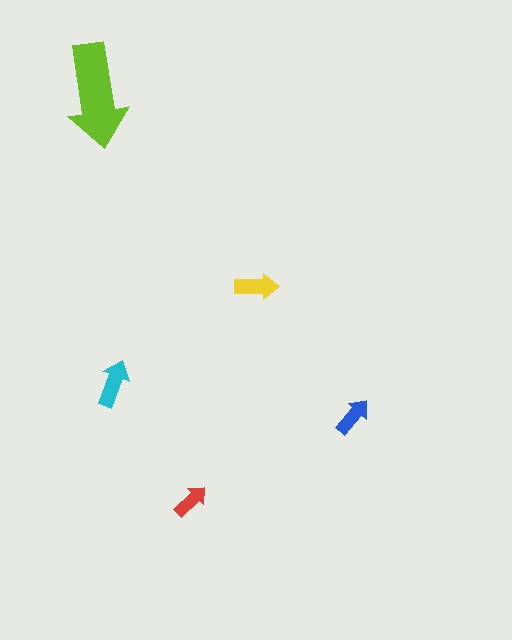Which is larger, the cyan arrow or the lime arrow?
The lime one.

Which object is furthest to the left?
The lime arrow is leftmost.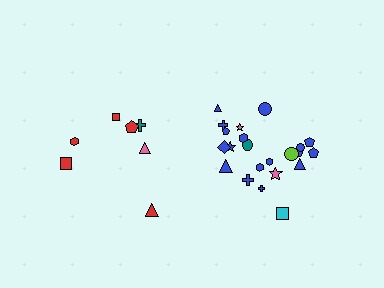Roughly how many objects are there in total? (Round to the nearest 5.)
Roughly 30 objects in total.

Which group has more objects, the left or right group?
The right group.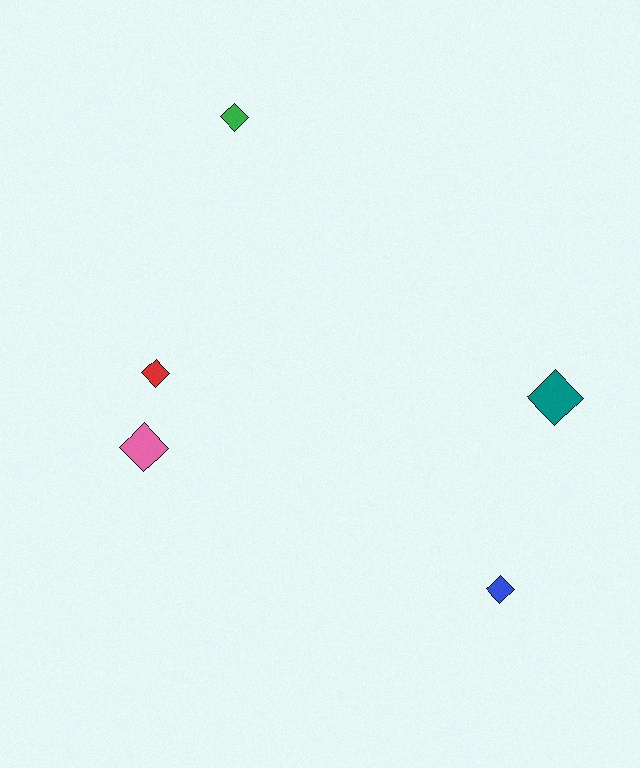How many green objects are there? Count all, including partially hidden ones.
There is 1 green object.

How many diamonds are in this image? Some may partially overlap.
There are 5 diamonds.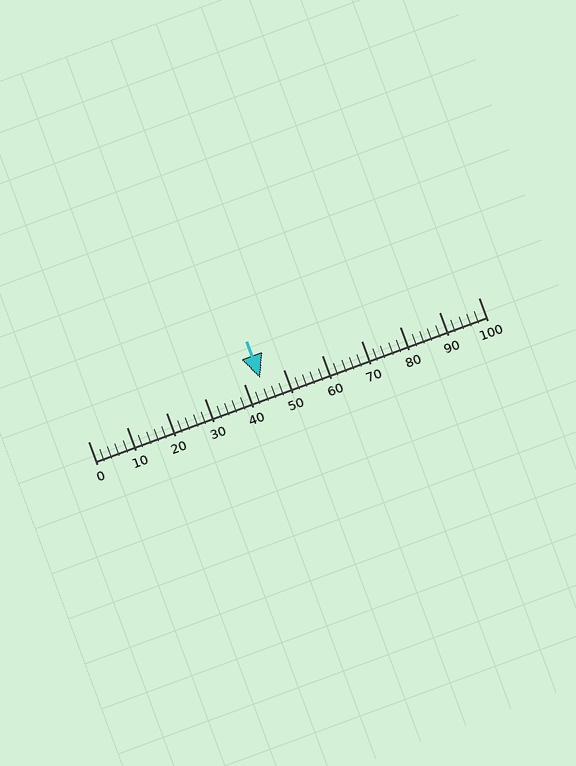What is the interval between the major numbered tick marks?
The major tick marks are spaced 10 units apart.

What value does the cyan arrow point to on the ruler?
The cyan arrow points to approximately 44.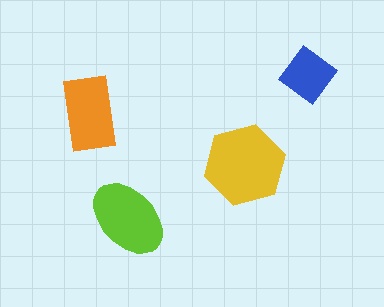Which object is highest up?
The blue diamond is topmost.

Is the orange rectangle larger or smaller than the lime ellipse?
Smaller.